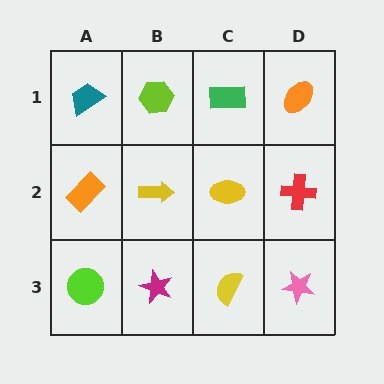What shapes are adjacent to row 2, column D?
An orange ellipse (row 1, column D), a pink star (row 3, column D), a yellow ellipse (row 2, column C).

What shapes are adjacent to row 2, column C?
A green rectangle (row 1, column C), a yellow semicircle (row 3, column C), a yellow arrow (row 2, column B), a red cross (row 2, column D).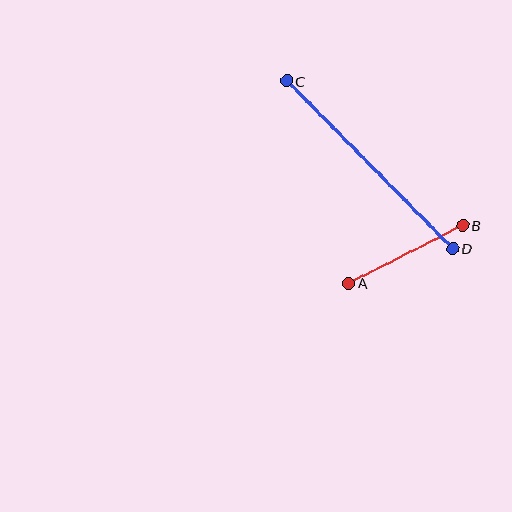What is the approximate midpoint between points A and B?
The midpoint is at approximately (406, 254) pixels.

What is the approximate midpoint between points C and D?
The midpoint is at approximately (370, 165) pixels.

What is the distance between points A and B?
The distance is approximately 128 pixels.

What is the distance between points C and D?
The distance is approximately 236 pixels.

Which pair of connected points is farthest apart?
Points C and D are farthest apart.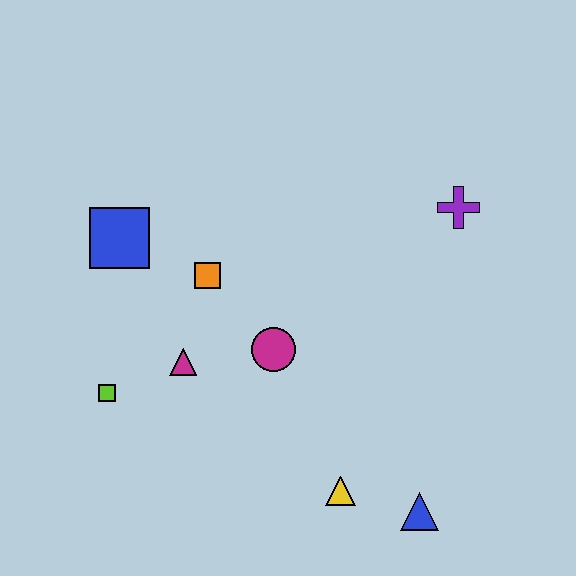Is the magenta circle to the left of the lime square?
No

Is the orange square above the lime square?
Yes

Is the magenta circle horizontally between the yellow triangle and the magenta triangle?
Yes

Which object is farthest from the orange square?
The blue triangle is farthest from the orange square.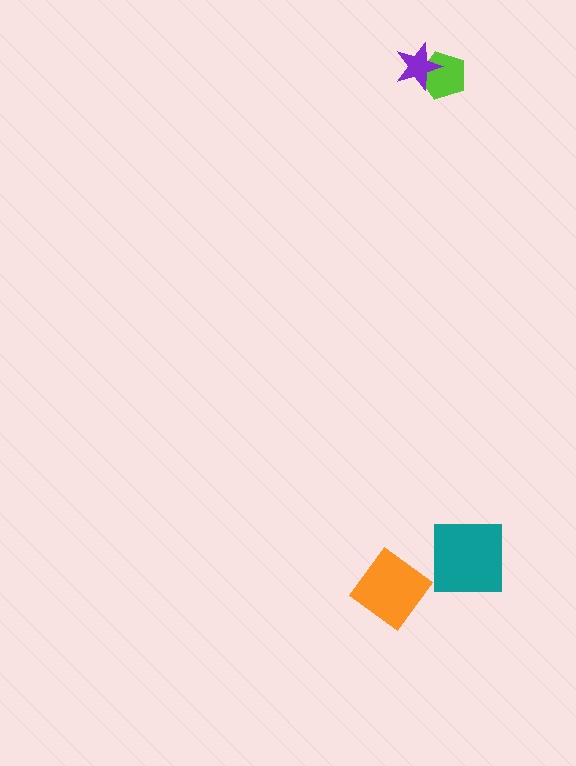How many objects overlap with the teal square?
0 objects overlap with the teal square.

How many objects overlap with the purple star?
1 object overlaps with the purple star.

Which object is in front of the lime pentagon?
The purple star is in front of the lime pentagon.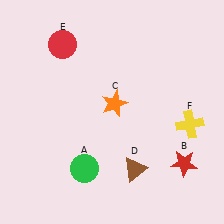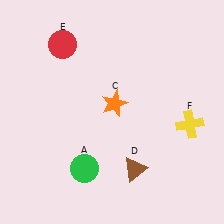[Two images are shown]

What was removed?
The red star (B) was removed in Image 2.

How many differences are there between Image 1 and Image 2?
There is 1 difference between the two images.